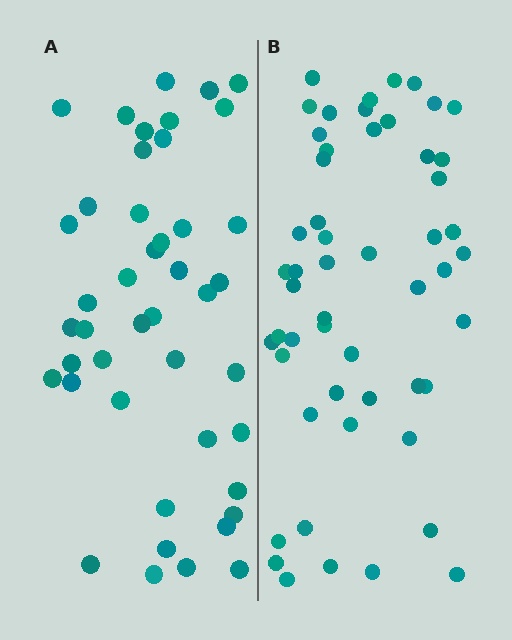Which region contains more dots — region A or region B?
Region B (the right region) has more dots.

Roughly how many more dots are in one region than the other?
Region B has roughly 8 or so more dots than region A.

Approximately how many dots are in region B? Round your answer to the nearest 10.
About 50 dots. (The exact count is 53, which rounds to 50.)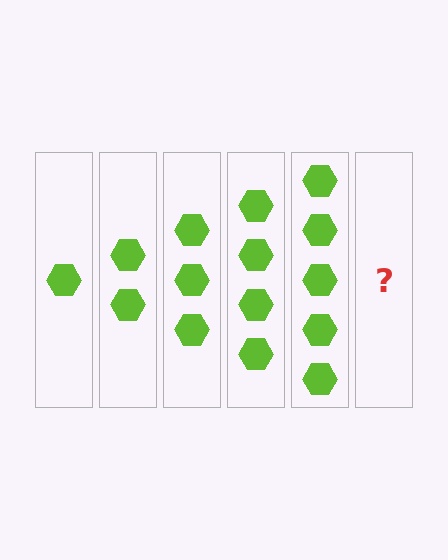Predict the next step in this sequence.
The next step is 6 hexagons.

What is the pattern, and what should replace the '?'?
The pattern is that each step adds one more hexagon. The '?' should be 6 hexagons.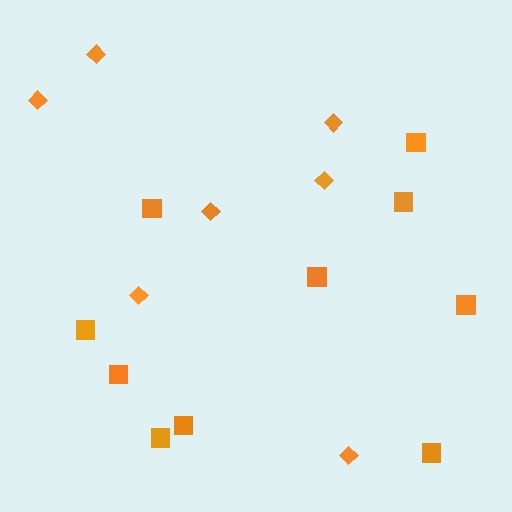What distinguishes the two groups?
There are 2 groups: one group of squares (10) and one group of diamonds (7).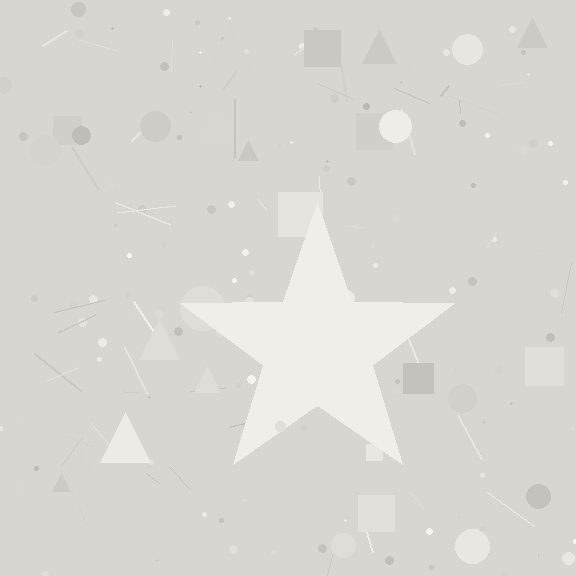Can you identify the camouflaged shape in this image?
The camouflaged shape is a star.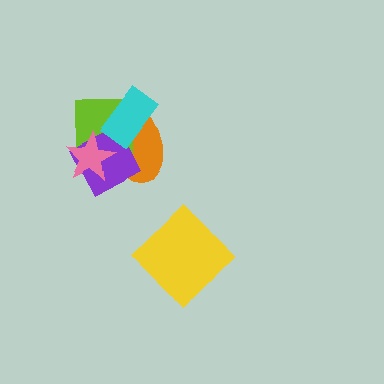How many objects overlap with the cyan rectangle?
3 objects overlap with the cyan rectangle.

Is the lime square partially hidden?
Yes, it is partially covered by another shape.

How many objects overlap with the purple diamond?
4 objects overlap with the purple diamond.